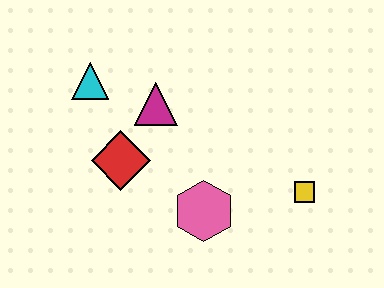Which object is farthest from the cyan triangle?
The yellow square is farthest from the cyan triangle.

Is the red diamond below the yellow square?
No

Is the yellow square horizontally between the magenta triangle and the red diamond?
No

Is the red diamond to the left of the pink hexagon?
Yes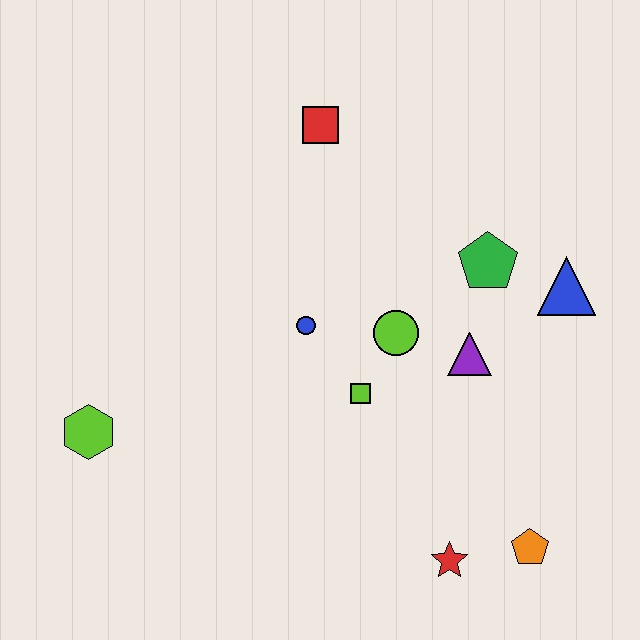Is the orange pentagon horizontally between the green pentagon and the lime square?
No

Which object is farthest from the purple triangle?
The lime hexagon is farthest from the purple triangle.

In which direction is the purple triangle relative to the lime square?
The purple triangle is to the right of the lime square.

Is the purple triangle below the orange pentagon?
No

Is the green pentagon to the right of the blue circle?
Yes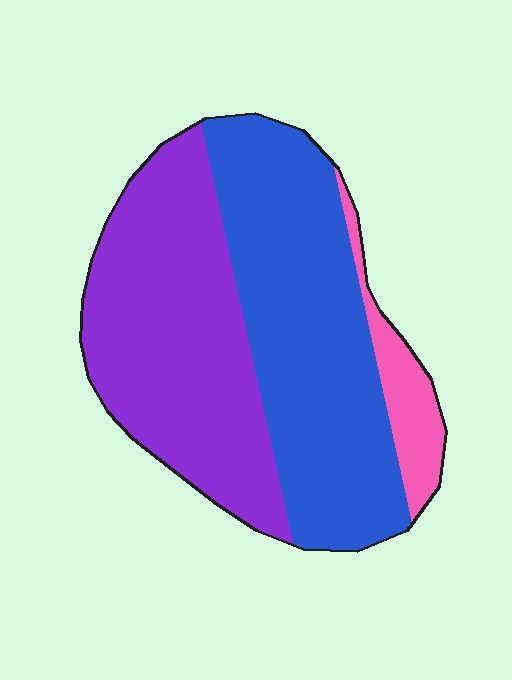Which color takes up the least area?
Pink, at roughly 10%.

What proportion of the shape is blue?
Blue covers around 45% of the shape.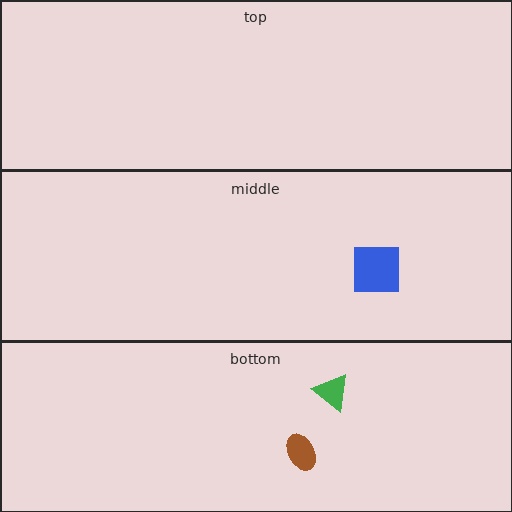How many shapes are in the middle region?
1.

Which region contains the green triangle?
The bottom region.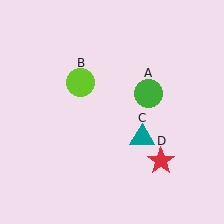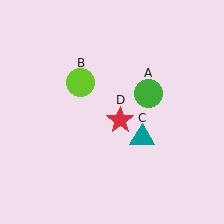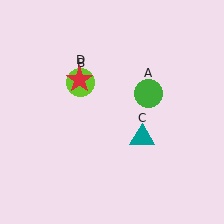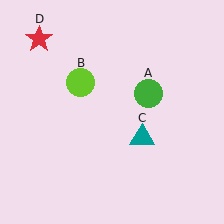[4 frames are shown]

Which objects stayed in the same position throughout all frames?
Green circle (object A) and lime circle (object B) and teal triangle (object C) remained stationary.